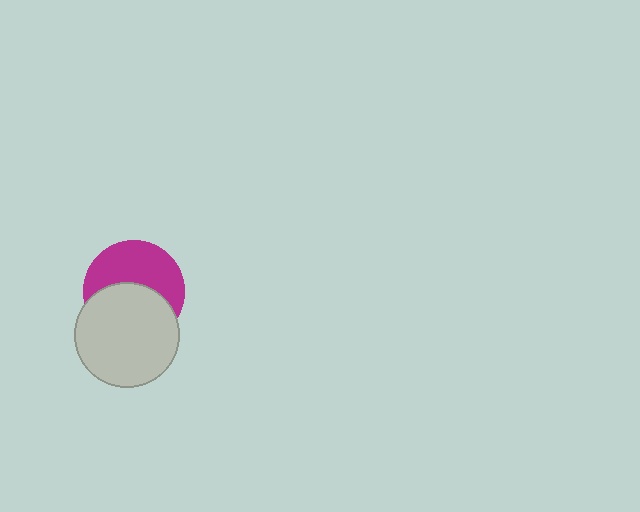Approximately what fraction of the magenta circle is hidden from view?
Roughly 49% of the magenta circle is hidden behind the light gray circle.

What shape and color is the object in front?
The object in front is a light gray circle.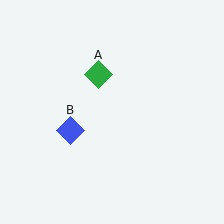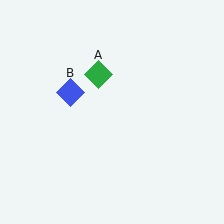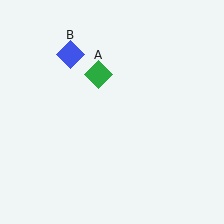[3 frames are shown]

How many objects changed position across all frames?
1 object changed position: blue diamond (object B).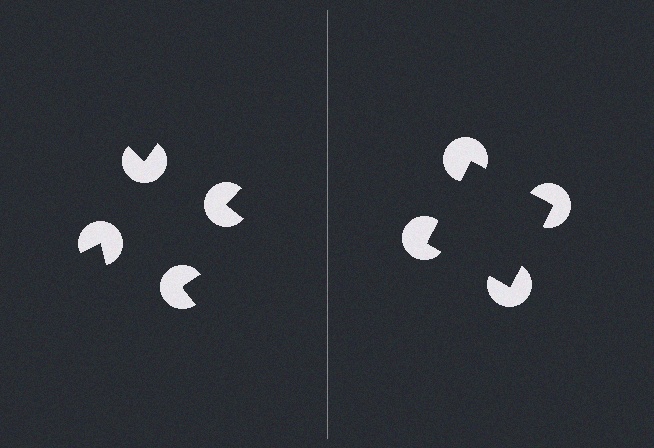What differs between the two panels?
The pac-man discs are positioned identically on both sides; only the wedge orientations differ. On the right they align to a square; on the left they are misaligned.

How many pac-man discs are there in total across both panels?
8 — 4 on each side.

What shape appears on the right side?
An illusory square.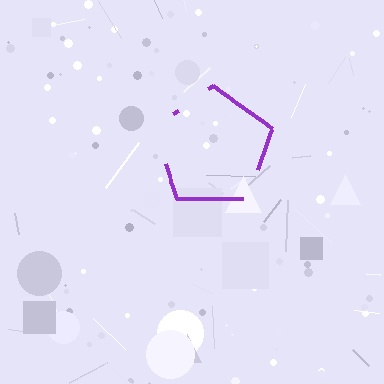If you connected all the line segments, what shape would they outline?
They would outline a pentagon.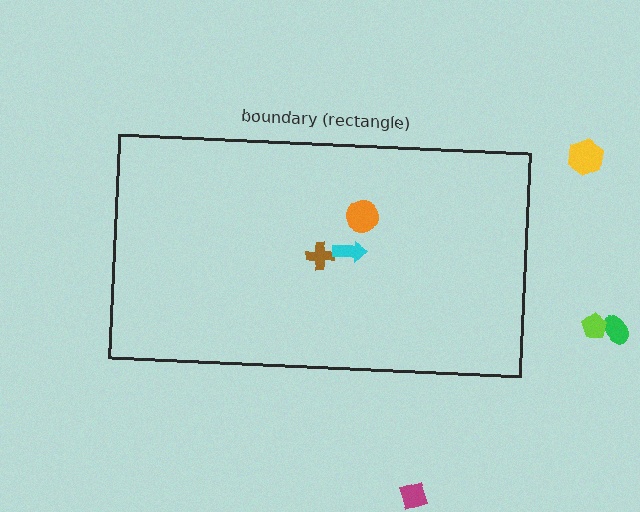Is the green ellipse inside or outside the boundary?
Outside.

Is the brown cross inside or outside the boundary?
Inside.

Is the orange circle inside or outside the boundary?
Inside.